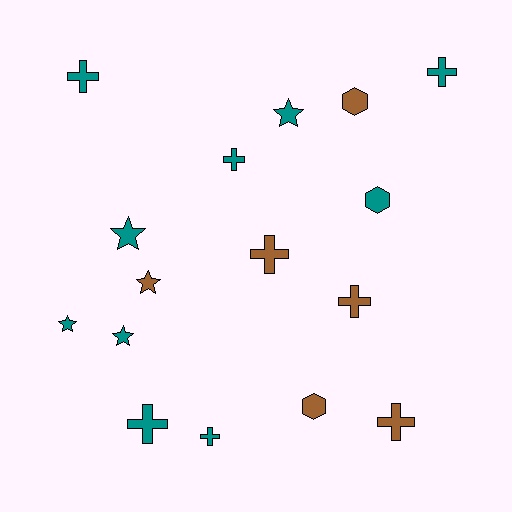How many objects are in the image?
There are 16 objects.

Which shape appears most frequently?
Cross, with 8 objects.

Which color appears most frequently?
Teal, with 10 objects.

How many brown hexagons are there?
There are 2 brown hexagons.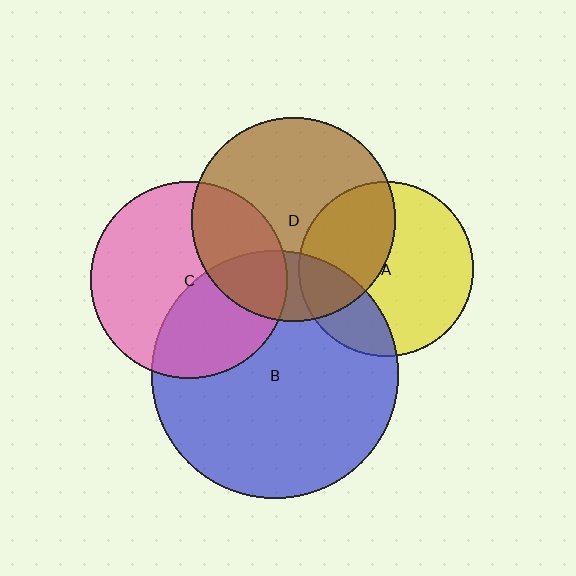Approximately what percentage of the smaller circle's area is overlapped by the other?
Approximately 40%.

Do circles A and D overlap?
Yes.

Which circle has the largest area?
Circle B (blue).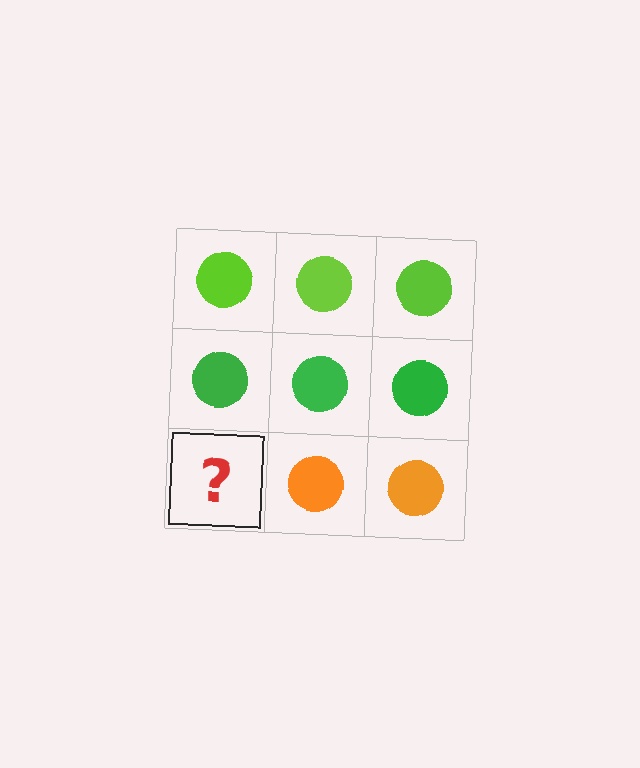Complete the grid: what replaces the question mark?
The question mark should be replaced with an orange circle.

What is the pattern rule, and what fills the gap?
The rule is that each row has a consistent color. The gap should be filled with an orange circle.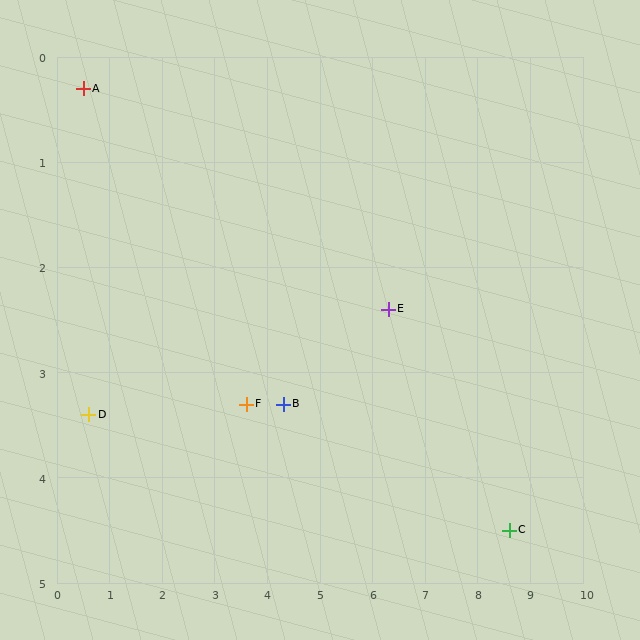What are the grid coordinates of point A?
Point A is at approximately (0.5, 0.3).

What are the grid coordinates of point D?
Point D is at approximately (0.6, 3.4).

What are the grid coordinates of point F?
Point F is at approximately (3.6, 3.3).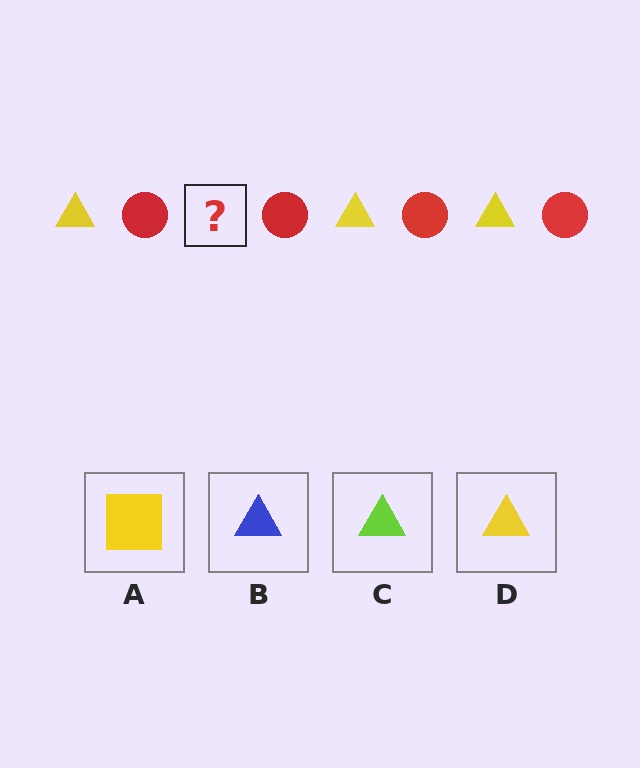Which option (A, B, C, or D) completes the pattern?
D.